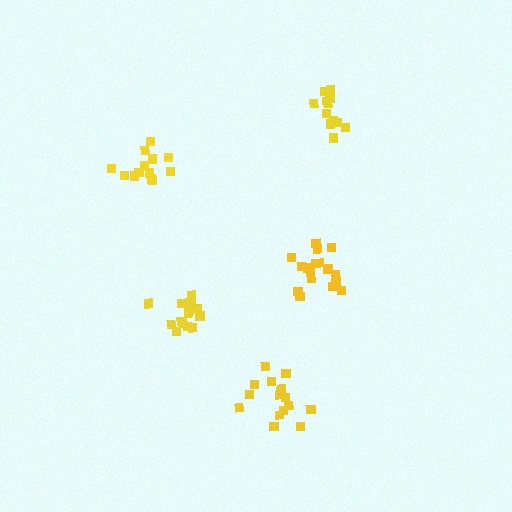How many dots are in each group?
Group 1: 14 dots, Group 2: 15 dots, Group 3: 16 dots, Group 4: 17 dots, Group 5: 13 dots (75 total).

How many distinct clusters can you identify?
There are 5 distinct clusters.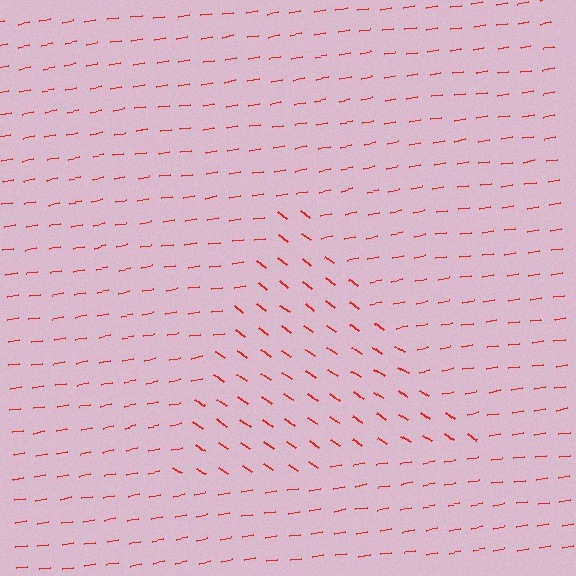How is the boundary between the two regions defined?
The boundary is defined purely by a change in line orientation (approximately 45 degrees difference). All lines are the same color and thickness.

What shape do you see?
I see a triangle.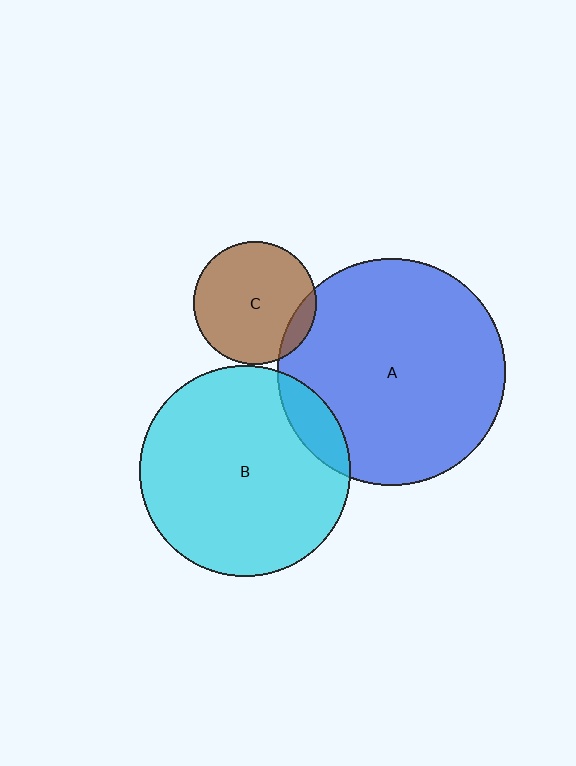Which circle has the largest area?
Circle A (blue).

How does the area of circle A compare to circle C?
Approximately 3.4 times.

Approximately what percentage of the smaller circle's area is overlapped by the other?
Approximately 10%.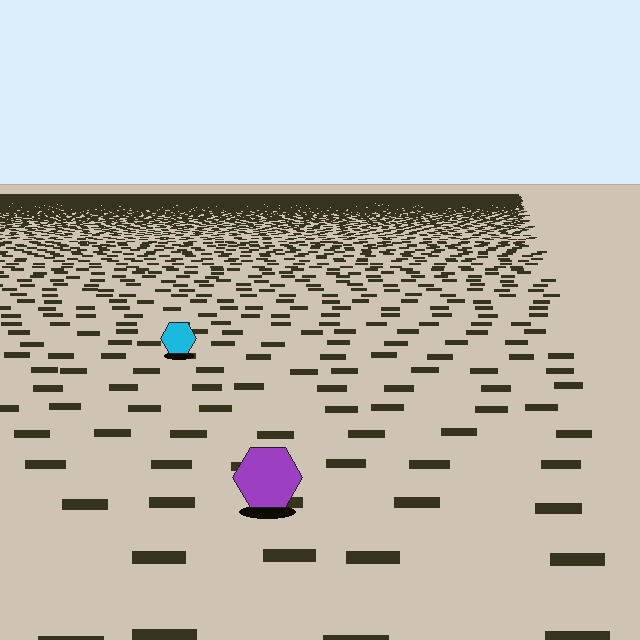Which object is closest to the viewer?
The purple hexagon is closest. The texture marks near it are larger and more spread out.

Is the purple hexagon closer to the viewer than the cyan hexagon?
Yes. The purple hexagon is closer — you can tell from the texture gradient: the ground texture is coarser near it.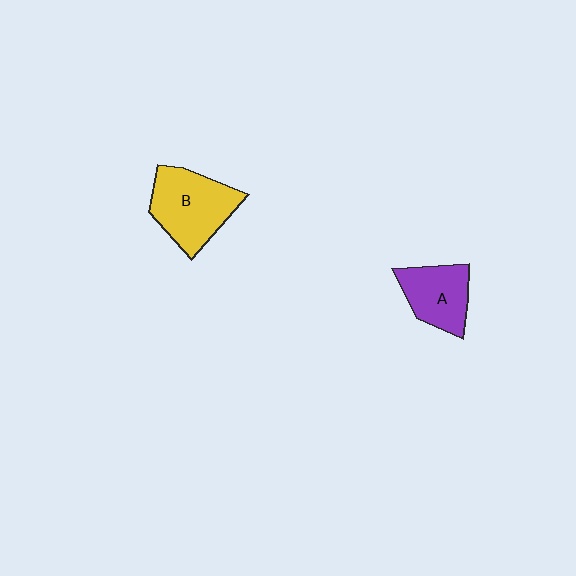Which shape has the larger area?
Shape B (yellow).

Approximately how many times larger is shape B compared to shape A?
Approximately 1.4 times.